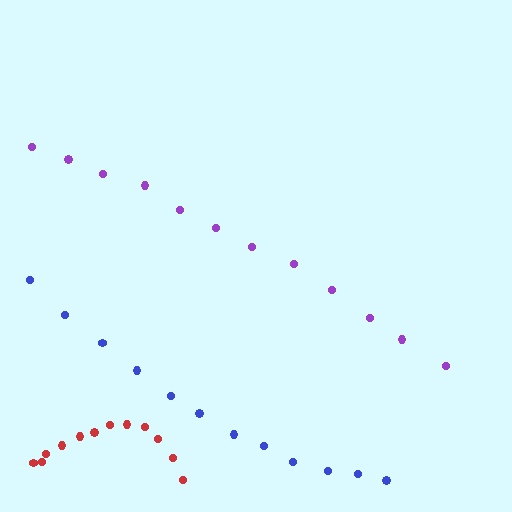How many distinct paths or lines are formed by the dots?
There are 3 distinct paths.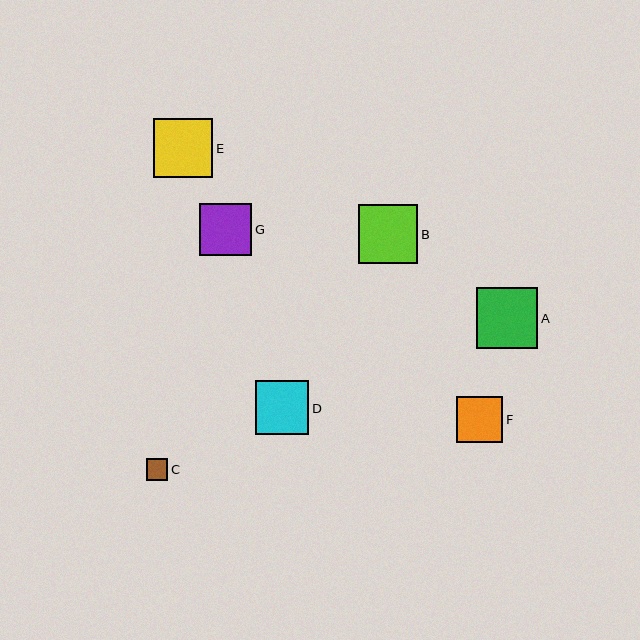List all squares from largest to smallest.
From largest to smallest: A, E, B, D, G, F, C.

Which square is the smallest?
Square C is the smallest with a size of approximately 21 pixels.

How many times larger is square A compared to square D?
Square A is approximately 1.1 times the size of square D.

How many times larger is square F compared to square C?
Square F is approximately 2.2 times the size of square C.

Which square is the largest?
Square A is the largest with a size of approximately 61 pixels.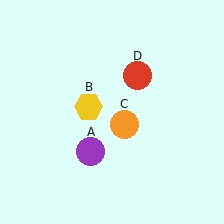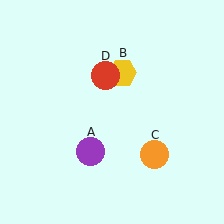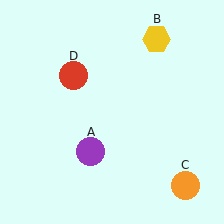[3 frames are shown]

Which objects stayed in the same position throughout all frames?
Purple circle (object A) remained stationary.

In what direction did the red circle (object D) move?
The red circle (object D) moved left.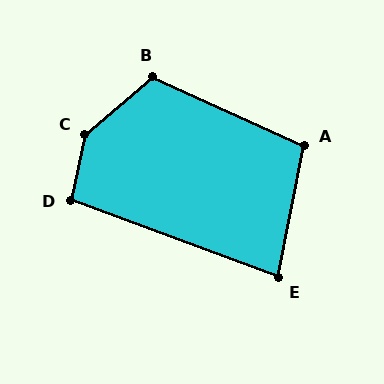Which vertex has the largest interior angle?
C, at approximately 142 degrees.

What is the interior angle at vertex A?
Approximately 103 degrees (obtuse).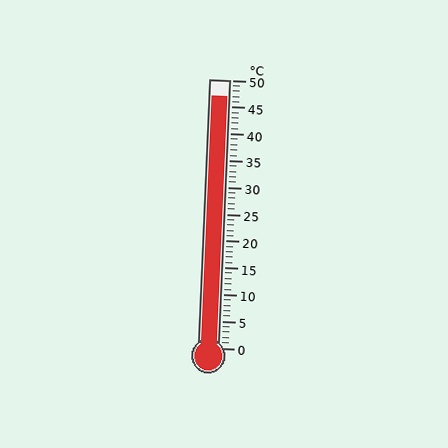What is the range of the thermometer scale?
The thermometer scale ranges from 0°C to 50°C.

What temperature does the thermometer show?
The thermometer shows approximately 47°C.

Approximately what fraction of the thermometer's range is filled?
The thermometer is filled to approximately 95% of its range.